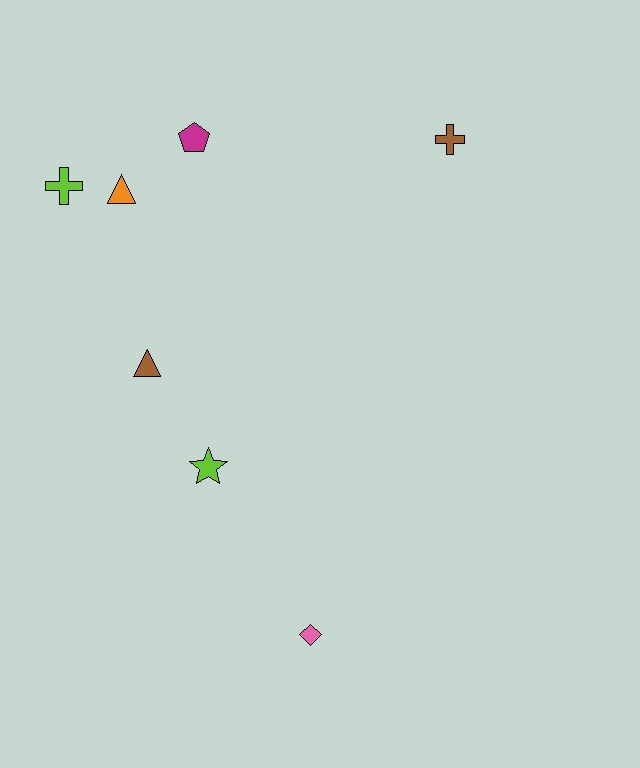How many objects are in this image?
There are 7 objects.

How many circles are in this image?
There are no circles.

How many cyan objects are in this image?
There are no cyan objects.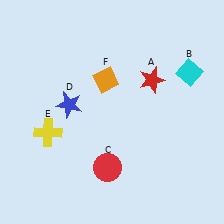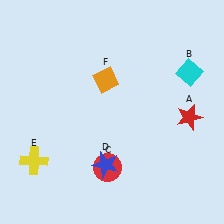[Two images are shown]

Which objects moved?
The objects that moved are: the red star (A), the blue star (D), the yellow cross (E).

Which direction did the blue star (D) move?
The blue star (D) moved down.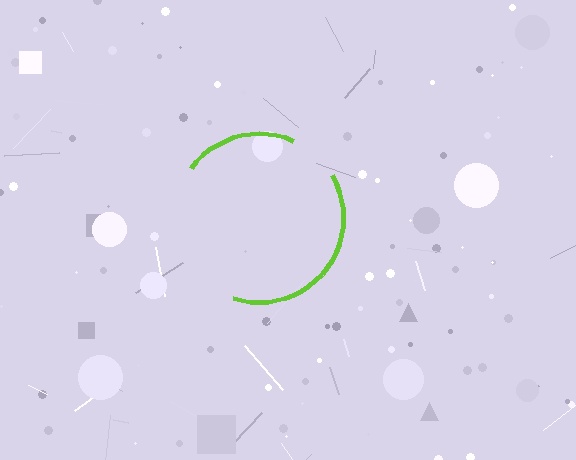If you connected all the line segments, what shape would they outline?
They would outline a circle.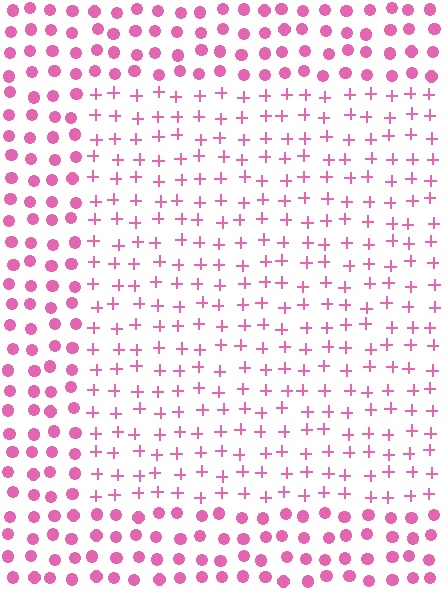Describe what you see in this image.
The image is filled with small pink elements arranged in a uniform grid. A rectangle-shaped region contains plus signs, while the surrounding area contains circles. The boundary is defined purely by the change in element shape.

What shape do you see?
I see a rectangle.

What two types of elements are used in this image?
The image uses plus signs inside the rectangle region and circles outside it.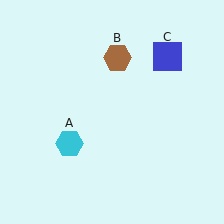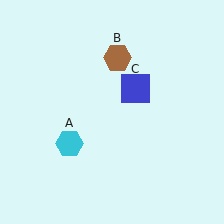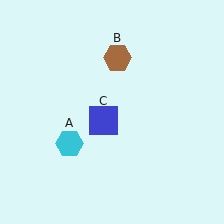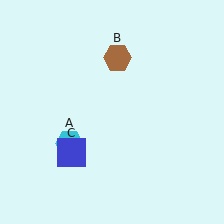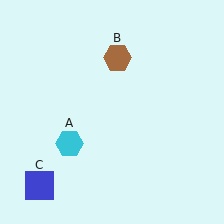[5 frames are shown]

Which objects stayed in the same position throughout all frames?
Cyan hexagon (object A) and brown hexagon (object B) remained stationary.